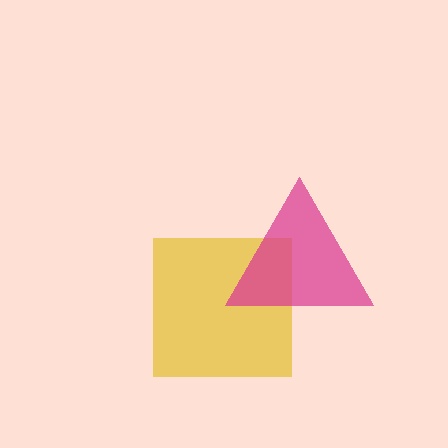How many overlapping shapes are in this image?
There are 2 overlapping shapes in the image.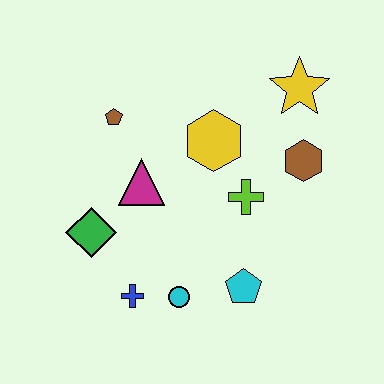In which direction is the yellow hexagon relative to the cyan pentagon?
The yellow hexagon is above the cyan pentagon.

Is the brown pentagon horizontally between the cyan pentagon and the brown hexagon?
No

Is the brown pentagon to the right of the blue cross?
No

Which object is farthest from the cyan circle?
The yellow star is farthest from the cyan circle.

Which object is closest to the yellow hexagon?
The lime cross is closest to the yellow hexagon.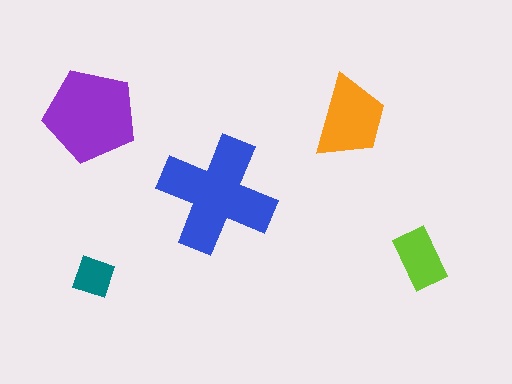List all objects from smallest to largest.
The teal diamond, the lime rectangle, the orange trapezoid, the purple pentagon, the blue cross.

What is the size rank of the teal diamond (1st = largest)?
5th.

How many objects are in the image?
There are 5 objects in the image.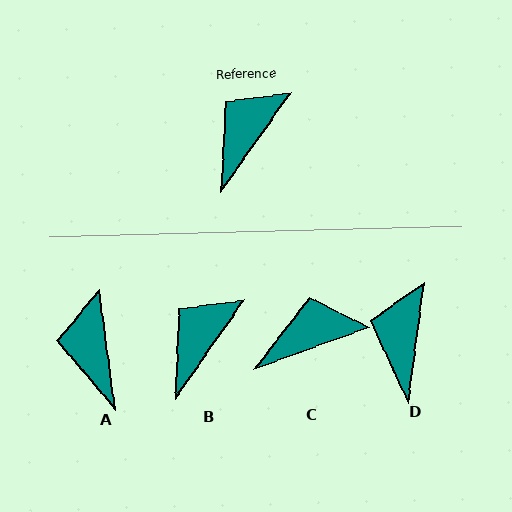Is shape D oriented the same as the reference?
No, it is off by about 28 degrees.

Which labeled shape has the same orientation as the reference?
B.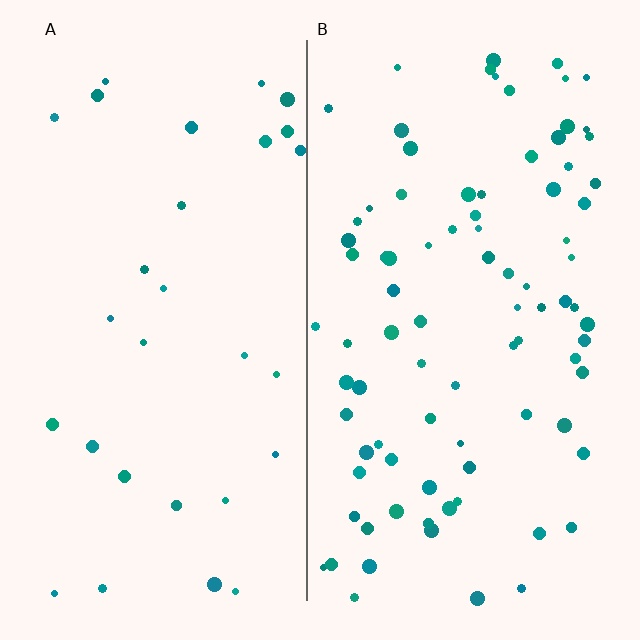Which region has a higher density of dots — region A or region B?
B (the right).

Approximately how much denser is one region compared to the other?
Approximately 3.0× — region B over region A.